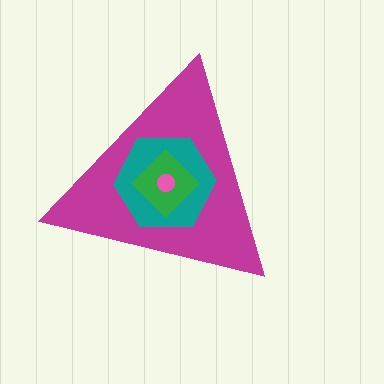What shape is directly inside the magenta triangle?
The teal hexagon.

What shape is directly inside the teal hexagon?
The green diamond.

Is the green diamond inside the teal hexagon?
Yes.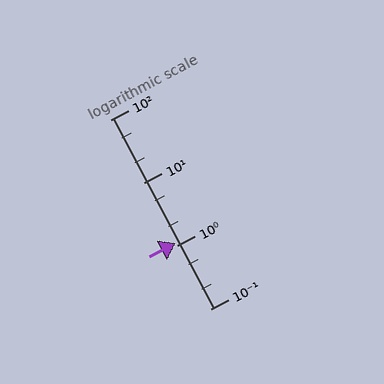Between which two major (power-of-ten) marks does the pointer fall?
The pointer is between 1 and 10.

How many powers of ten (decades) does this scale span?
The scale spans 3 decades, from 0.1 to 100.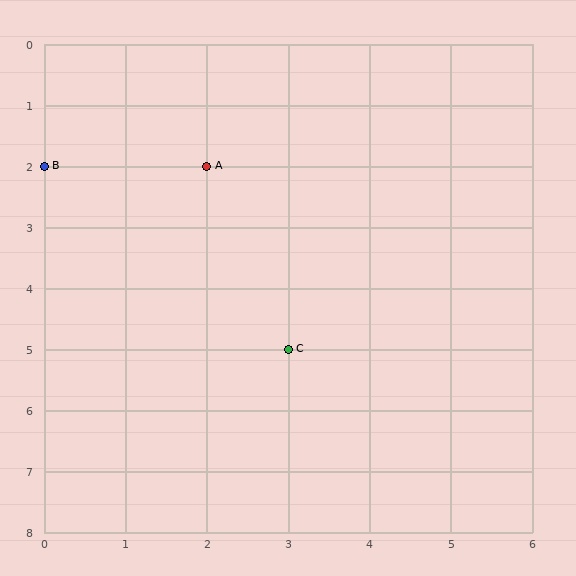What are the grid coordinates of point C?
Point C is at grid coordinates (3, 5).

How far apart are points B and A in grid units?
Points B and A are 2 columns apart.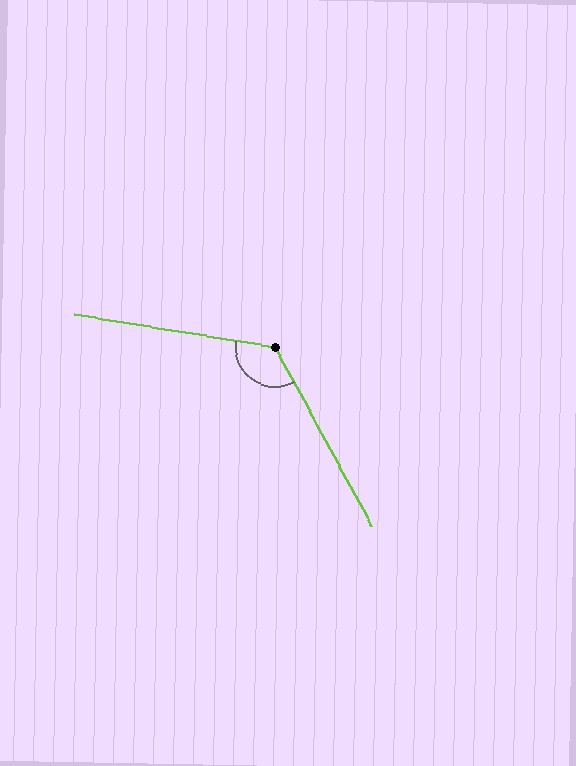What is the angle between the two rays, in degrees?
Approximately 128 degrees.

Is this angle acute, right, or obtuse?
It is obtuse.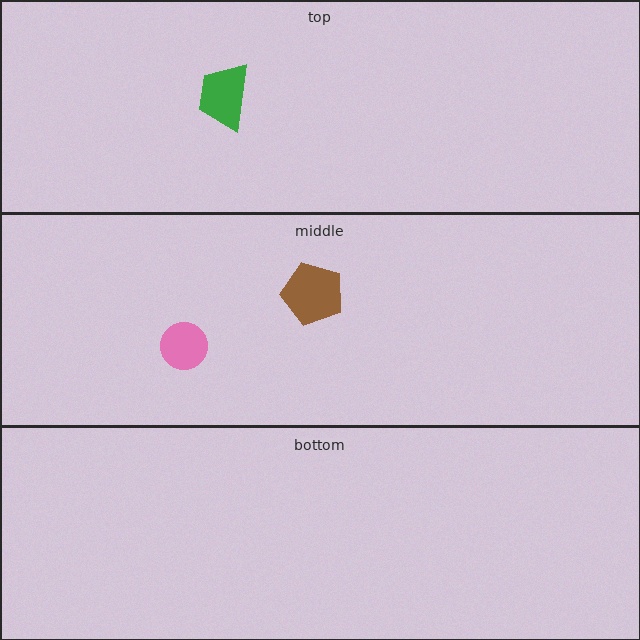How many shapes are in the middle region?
2.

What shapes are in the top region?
The green trapezoid.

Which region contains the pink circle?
The middle region.